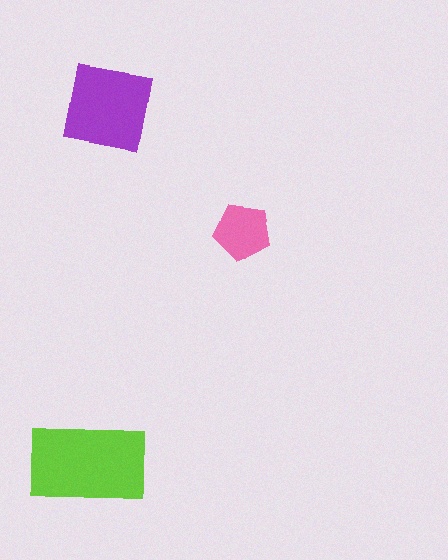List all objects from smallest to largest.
The pink pentagon, the purple square, the lime rectangle.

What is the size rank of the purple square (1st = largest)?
2nd.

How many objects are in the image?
There are 3 objects in the image.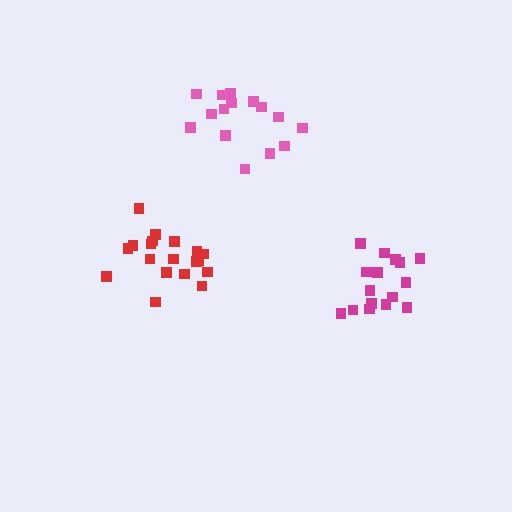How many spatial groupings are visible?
There are 3 spatial groupings.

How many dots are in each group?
Group 1: 16 dots, Group 2: 19 dots, Group 3: 15 dots (50 total).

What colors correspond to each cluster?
The clusters are colored: magenta, red, pink.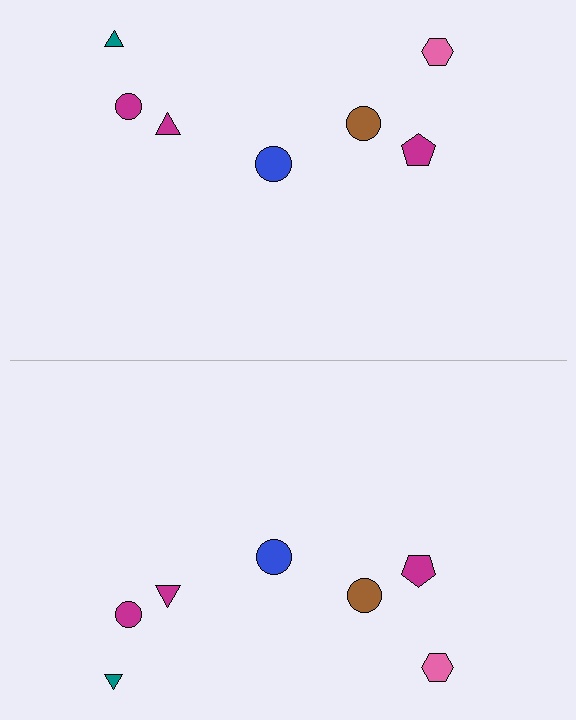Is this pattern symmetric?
Yes, this pattern has bilateral (reflection) symmetry.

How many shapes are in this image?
There are 14 shapes in this image.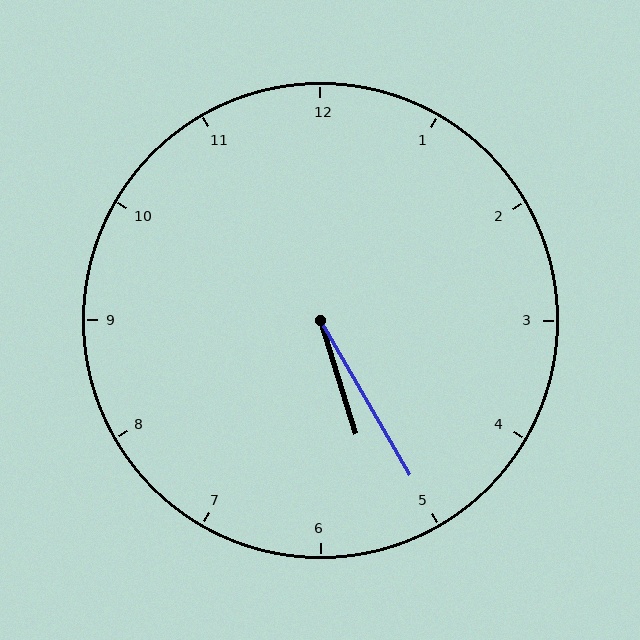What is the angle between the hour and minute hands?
Approximately 12 degrees.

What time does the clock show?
5:25.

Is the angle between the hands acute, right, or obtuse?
It is acute.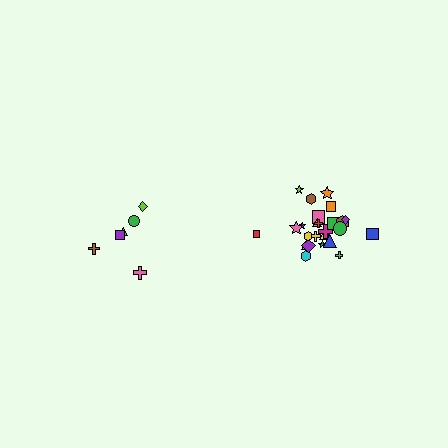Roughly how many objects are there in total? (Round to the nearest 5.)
Roughly 30 objects in total.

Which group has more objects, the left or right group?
The right group.